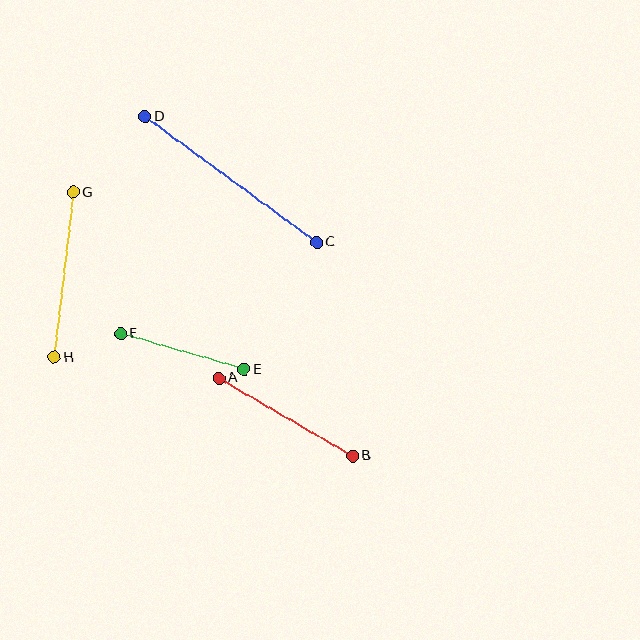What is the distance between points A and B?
The distance is approximately 155 pixels.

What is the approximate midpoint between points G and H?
The midpoint is at approximately (64, 275) pixels.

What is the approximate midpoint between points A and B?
The midpoint is at approximately (286, 417) pixels.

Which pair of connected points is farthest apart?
Points C and D are farthest apart.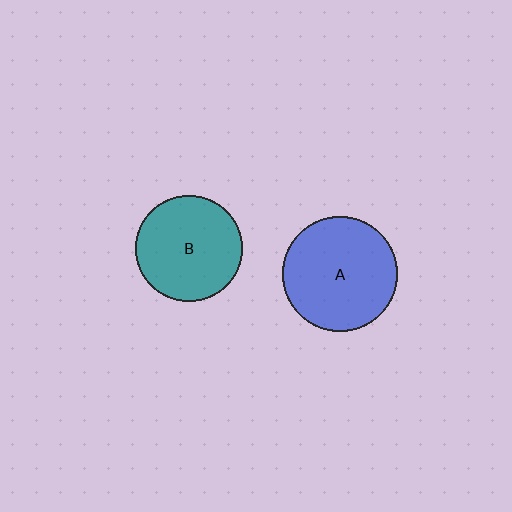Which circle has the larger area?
Circle A (blue).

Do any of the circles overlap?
No, none of the circles overlap.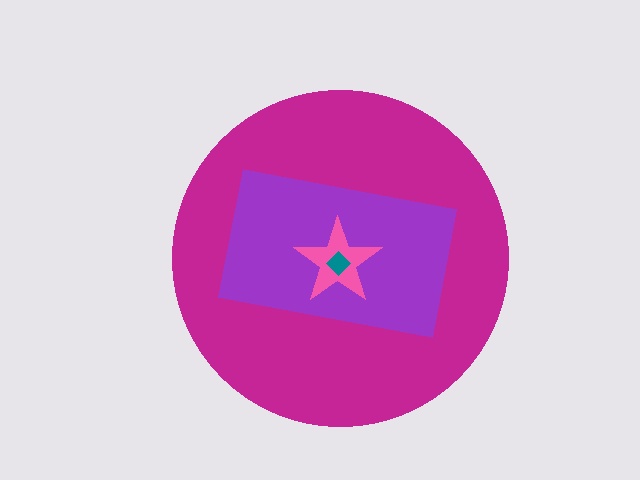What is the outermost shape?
The magenta circle.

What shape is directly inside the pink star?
The teal diamond.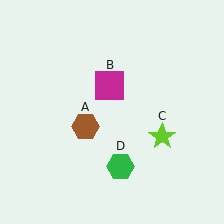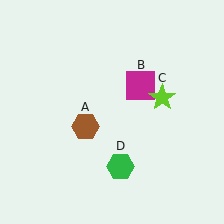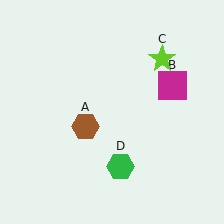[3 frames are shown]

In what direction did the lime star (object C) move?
The lime star (object C) moved up.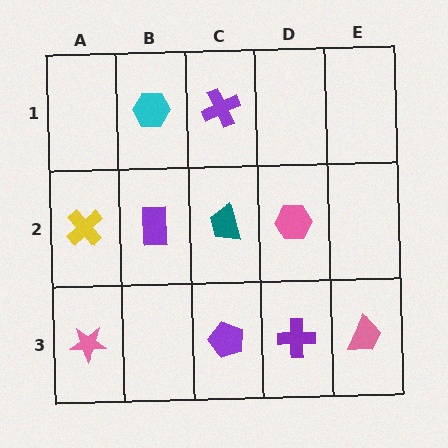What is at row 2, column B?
A purple rectangle.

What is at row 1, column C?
A purple cross.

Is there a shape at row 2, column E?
No, that cell is empty.